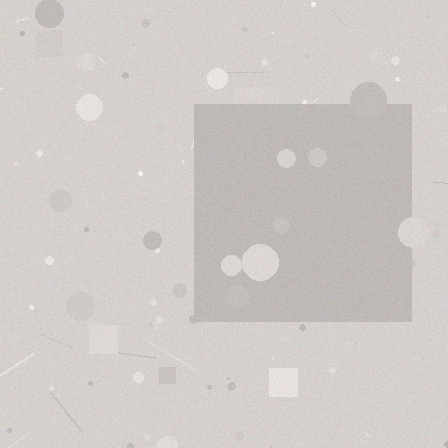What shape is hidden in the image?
A square is hidden in the image.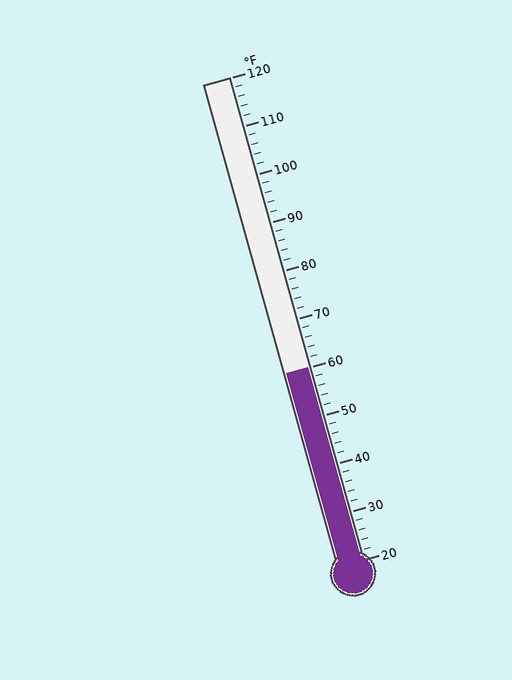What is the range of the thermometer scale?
The thermometer scale ranges from 20°F to 120°F.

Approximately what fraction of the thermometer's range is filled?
The thermometer is filled to approximately 40% of its range.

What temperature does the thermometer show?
The thermometer shows approximately 60°F.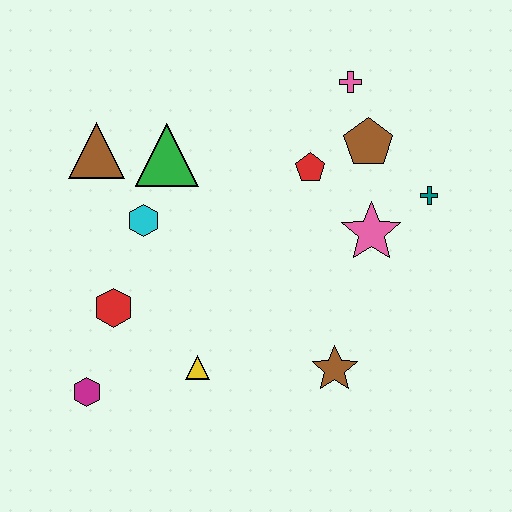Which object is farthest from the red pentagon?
The magenta hexagon is farthest from the red pentagon.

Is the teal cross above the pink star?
Yes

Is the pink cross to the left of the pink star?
Yes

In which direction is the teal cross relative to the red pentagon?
The teal cross is to the right of the red pentagon.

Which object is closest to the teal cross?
The pink star is closest to the teal cross.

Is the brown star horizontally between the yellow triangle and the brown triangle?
No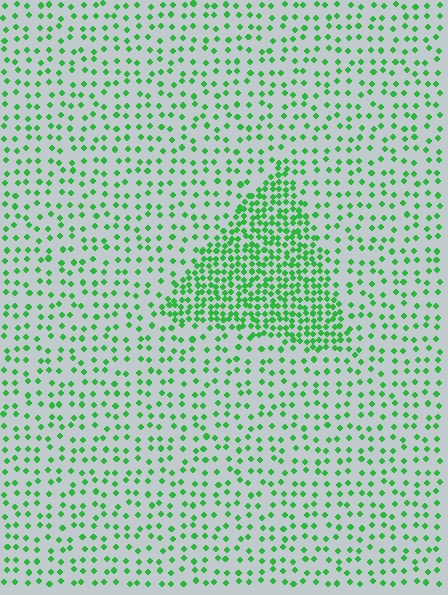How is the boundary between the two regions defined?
The boundary is defined by a change in element density (approximately 2.6x ratio). All elements are the same color, size, and shape.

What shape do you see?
I see a triangle.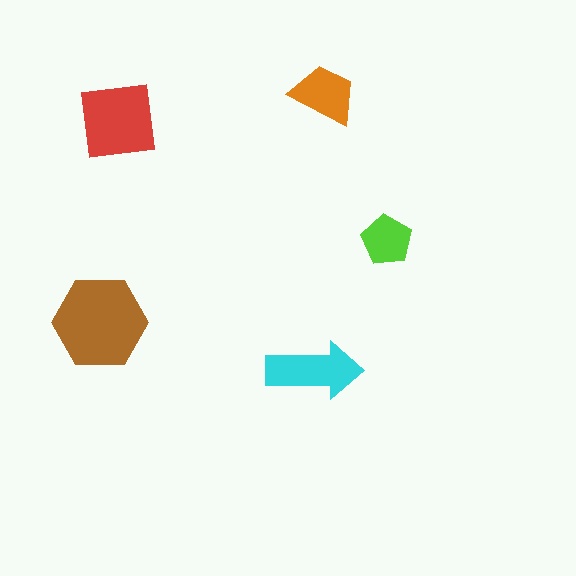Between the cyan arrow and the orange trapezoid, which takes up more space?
The cyan arrow.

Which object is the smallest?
The lime pentagon.